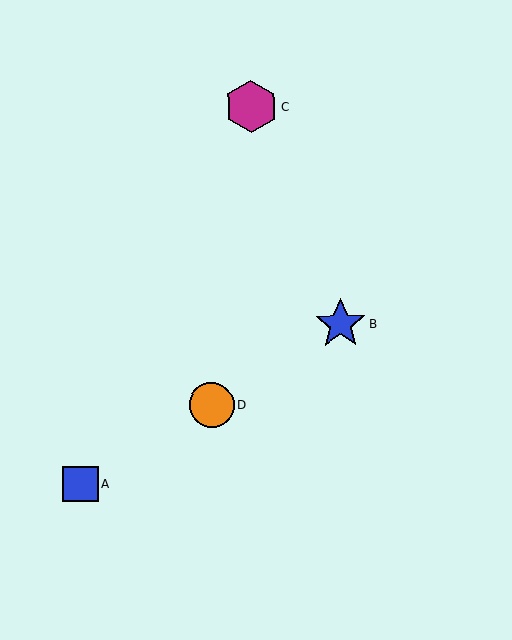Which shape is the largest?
The magenta hexagon (labeled C) is the largest.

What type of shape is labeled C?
Shape C is a magenta hexagon.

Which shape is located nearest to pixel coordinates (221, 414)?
The orange circle (labeled D) at (211, 405) is nearest to that location.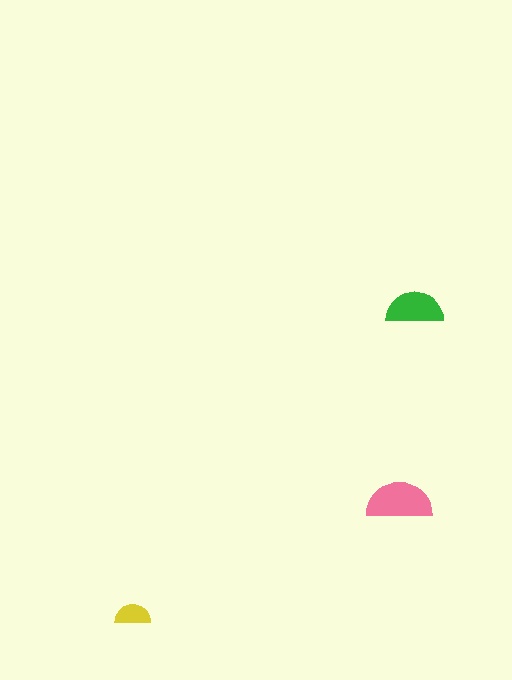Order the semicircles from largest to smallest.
the pink one, the green one, the yellow one.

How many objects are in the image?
There are 3 objects in the image.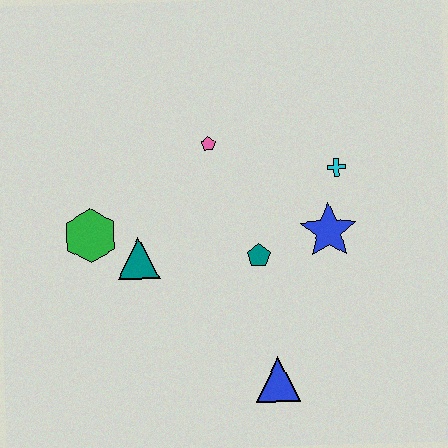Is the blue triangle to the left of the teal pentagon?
No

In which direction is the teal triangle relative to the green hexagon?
The teal triangle is to the right of the green hexagon.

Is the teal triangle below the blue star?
Yes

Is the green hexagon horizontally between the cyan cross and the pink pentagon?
No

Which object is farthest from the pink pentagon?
The blue triangle is farthest from the pink pentagon.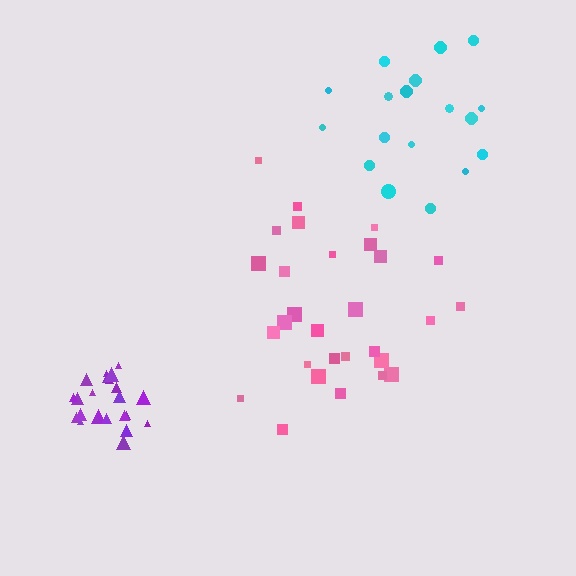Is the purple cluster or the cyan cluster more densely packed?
Purple.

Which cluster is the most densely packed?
Purple.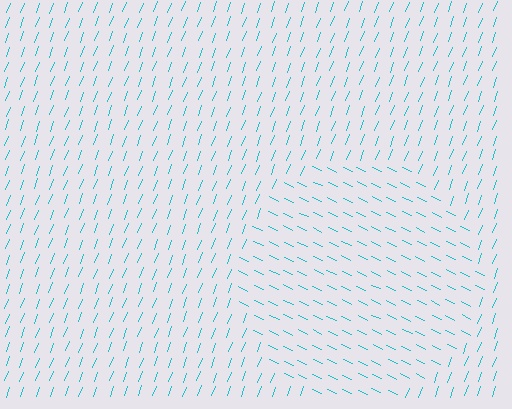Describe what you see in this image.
The image is filled with small cyan line segments. A circle region in the image has lines oriented differently from the surrounding lines, creating a visible texture boundary.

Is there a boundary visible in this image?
Yes, there is a texture boundary formed by a change in line orientation.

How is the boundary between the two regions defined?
The boundary is defined purely by a change in line orientation (approximately 86 degrees difference). All lines are the same color and thickness.